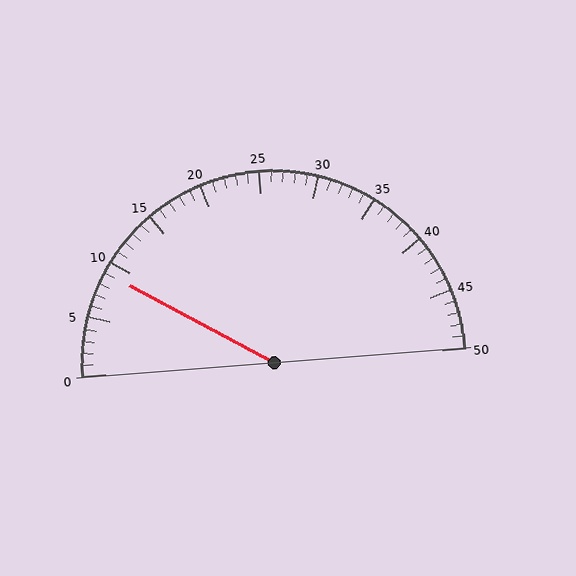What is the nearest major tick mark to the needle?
The nearest major tick mark is 10.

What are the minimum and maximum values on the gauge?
The gauge ranges from 0 to 50.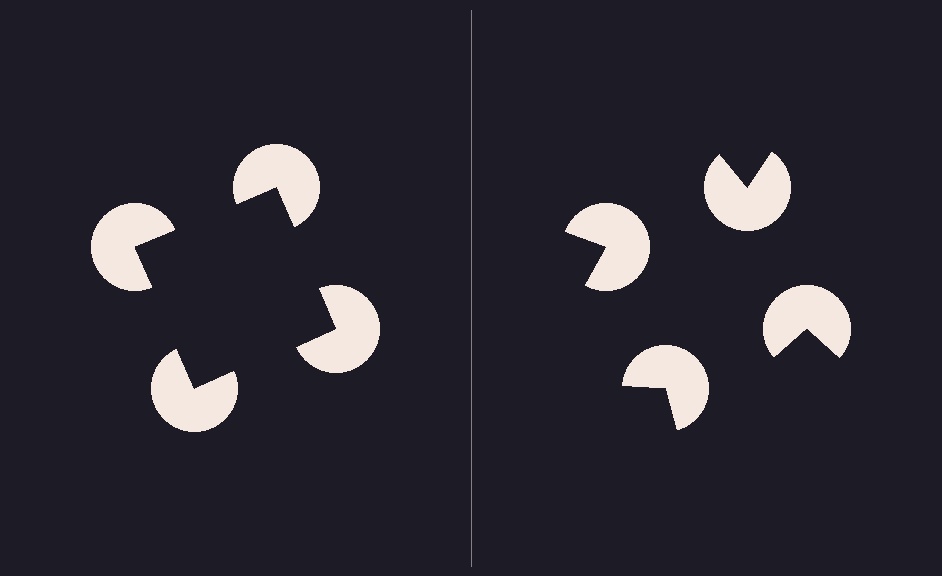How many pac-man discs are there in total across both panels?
8 — 4 on each side.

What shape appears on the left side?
An illusory square.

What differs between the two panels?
The pac-man discs are positioned identically on both sides; only the wedge orientations differ. On the left they align to a square; on the right they are misaligned.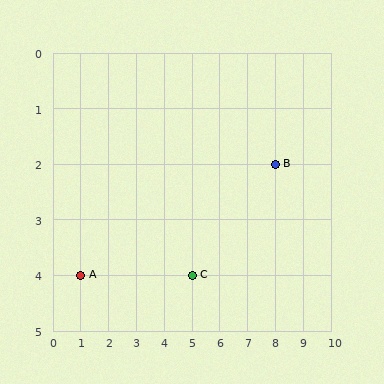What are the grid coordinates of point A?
Point A is at grid coordinates (1, 4).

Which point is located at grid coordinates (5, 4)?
Point C is at (5, 4).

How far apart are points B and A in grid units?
Points B and A are 7 columns and 2 rows apart (about 7.3 grid units diagonally).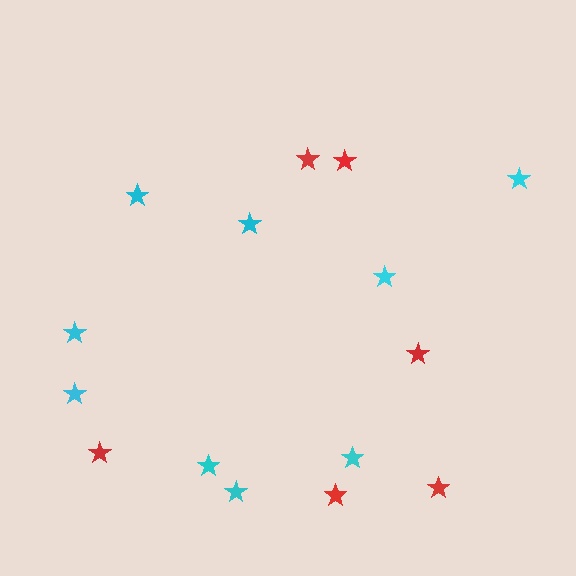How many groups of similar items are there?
There are 2 groups: one group of cyan stars (9) and one group of red stars (6).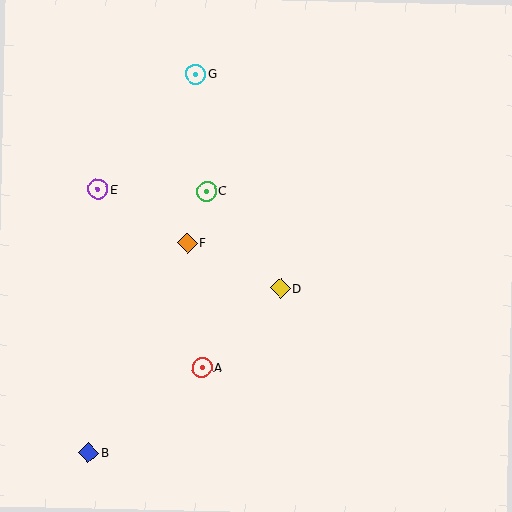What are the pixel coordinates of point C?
Point C is at (206, 191).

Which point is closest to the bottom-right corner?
Point D is closest to the bottom-right corner.